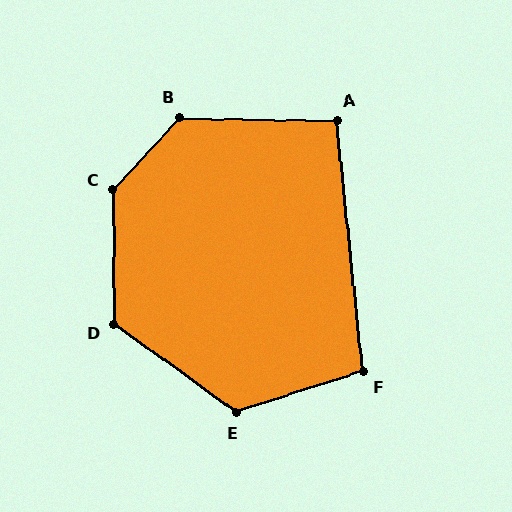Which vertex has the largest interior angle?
C, at approximately 137 degrees.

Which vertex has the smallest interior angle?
A, at approximately 97 degrees.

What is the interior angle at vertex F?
Approximately 102 degrees (obtuse).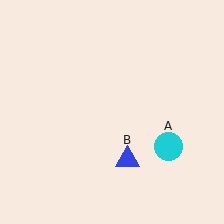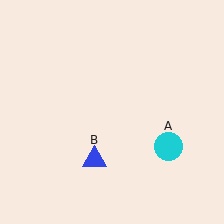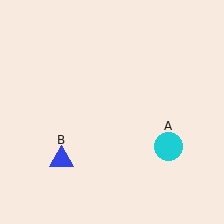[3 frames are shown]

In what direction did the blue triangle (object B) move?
The blue triangle (object B) moved left.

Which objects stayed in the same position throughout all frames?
Cyan circle (object A) remained stationary.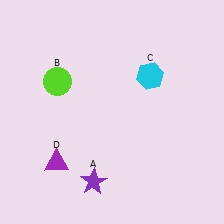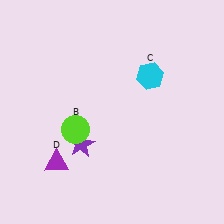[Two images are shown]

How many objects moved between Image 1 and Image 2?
2 objects moved between the two images.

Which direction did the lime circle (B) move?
The lime circle (B) moved down.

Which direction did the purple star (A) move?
The purple star (A) moved up.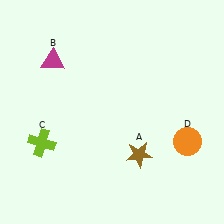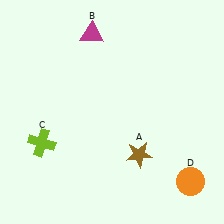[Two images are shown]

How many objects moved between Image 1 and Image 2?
2 objects moved between the two images.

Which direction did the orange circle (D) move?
The orange circle (D) moved down.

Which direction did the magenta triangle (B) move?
The magenta triangle (B) moved right.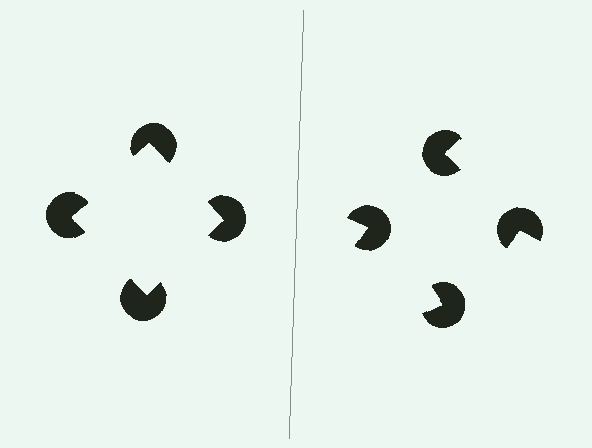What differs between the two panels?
The pac-man discs are positioned identically on both sides; only the wedge orientations differ. On the left they align to a square; on the right they are misaligned.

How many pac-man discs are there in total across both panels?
8 — 4 on each side.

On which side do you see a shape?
An illusory square appears on the left side. On the right side the wedge cuts are rotated, so no coherent shape forms.